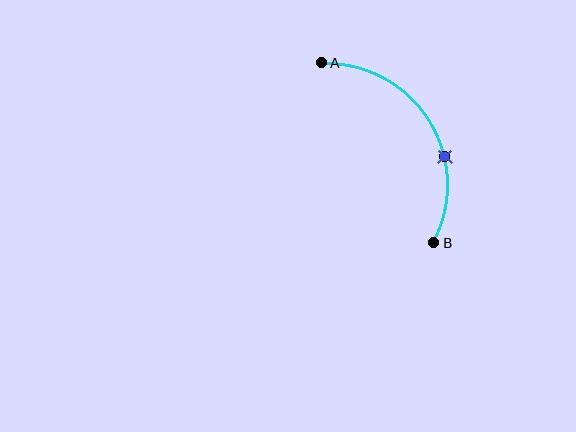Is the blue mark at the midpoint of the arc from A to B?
No. The blue mark lies on the arc but is closer to endpoint B. The arc midpoint would be at the point on the curve equidistant along the arc from both A and B.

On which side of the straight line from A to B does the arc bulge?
The arc bulges to the right of the straight line connecting A and B.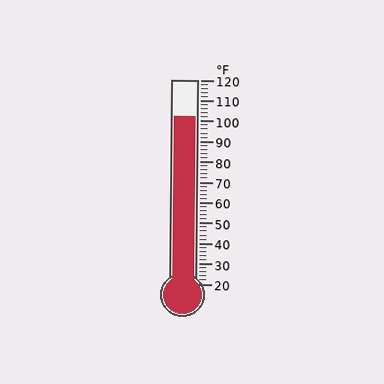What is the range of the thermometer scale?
The thermometer scale ranges from 20°F to 120°F.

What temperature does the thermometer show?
The thermometer shows approximately 102°F.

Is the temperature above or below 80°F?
The temperature is above 80°F.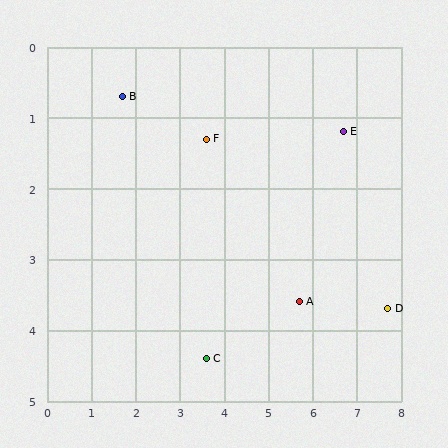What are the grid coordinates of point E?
Point E is at approximately (6.7, 1.2).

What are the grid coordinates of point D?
Point D is at approximately (7.7, 3.7).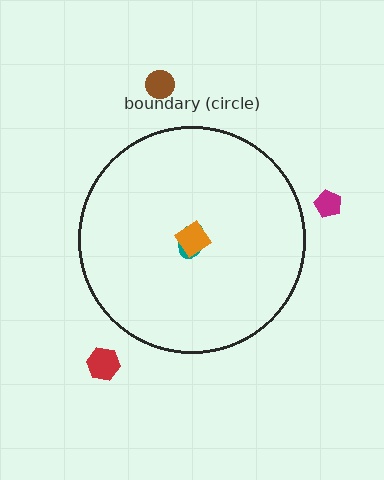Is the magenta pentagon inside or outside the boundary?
Outside.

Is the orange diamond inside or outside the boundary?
Inside.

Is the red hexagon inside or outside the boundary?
Outside.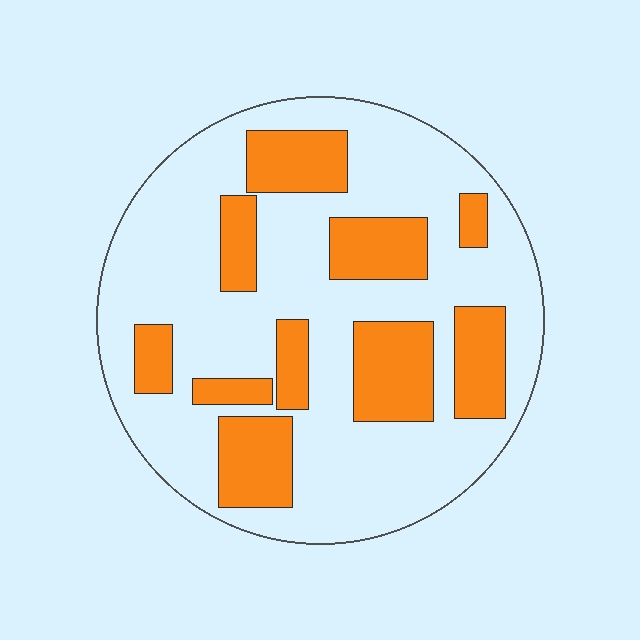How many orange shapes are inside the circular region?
10.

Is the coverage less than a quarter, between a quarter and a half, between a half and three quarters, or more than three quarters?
Between a quarter and a half.